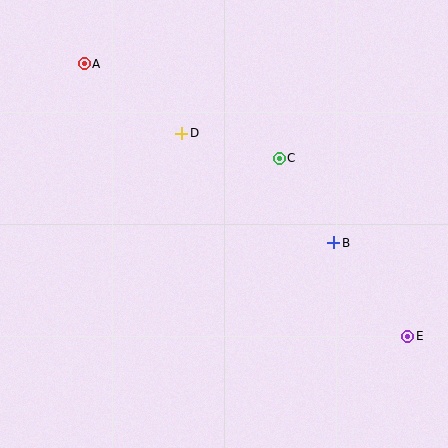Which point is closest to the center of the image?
Point C at (279, 158) is closest to the center.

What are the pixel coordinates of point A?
Point A is at (84, 64).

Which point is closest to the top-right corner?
Point C is closest to the top-right corner.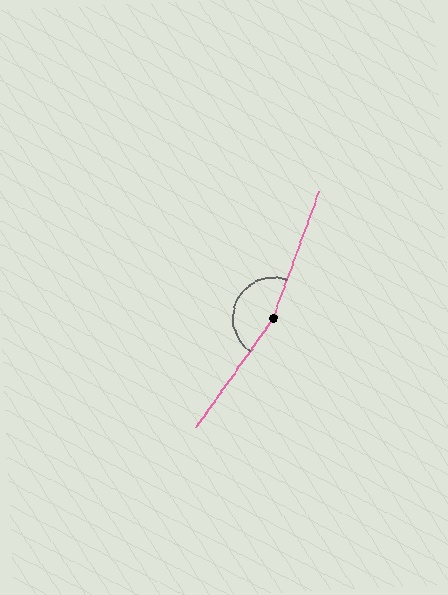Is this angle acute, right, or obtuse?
It is obtuse.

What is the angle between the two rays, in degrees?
Approximately 165 degrees.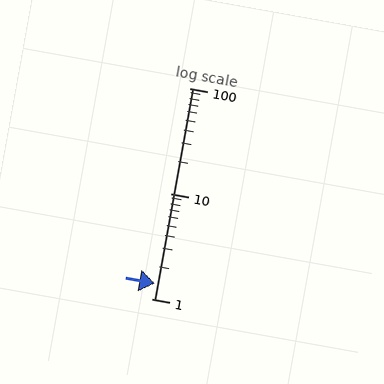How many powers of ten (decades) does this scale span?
The scale spans 2 decades, from 1 to 100.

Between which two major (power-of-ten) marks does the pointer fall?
The pointer is between 1 and 10.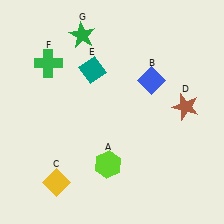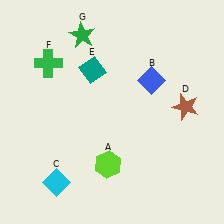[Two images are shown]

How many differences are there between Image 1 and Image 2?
There is 1 difference between the two images.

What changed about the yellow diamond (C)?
In Image 1, C is yellow. In Image 2, it changed to cyan.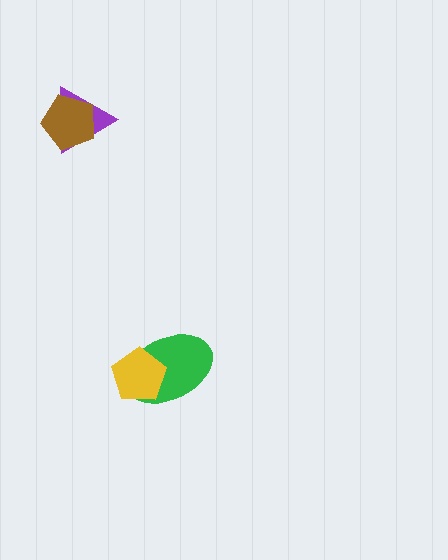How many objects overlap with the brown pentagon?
1 object overlaps with the brown pentagon.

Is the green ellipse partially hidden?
Yes, it is partially covered by another shape.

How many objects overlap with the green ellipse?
1 object overlaps with the green ellipse.